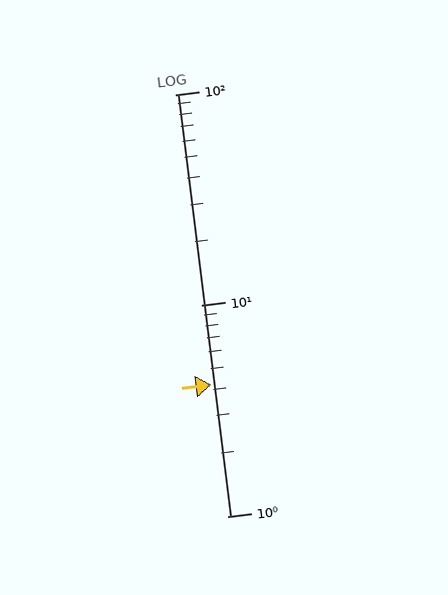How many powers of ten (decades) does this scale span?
The scale spans 2 decades, from 1 to 100.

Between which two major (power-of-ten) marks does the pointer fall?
The pointer is between 1 and 10.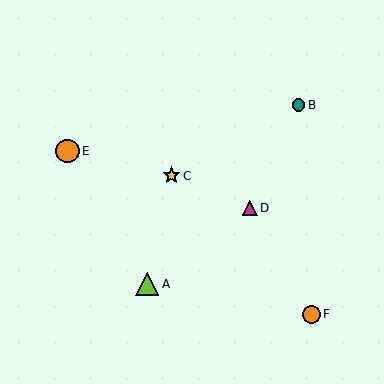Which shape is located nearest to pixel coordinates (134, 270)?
The lime triangle (labeled A) at (147, 284) is nearest to that location.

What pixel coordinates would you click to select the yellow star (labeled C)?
Click at (171, 176) to select the yellow star C.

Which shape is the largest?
The orange circle (labeled E) is the largest.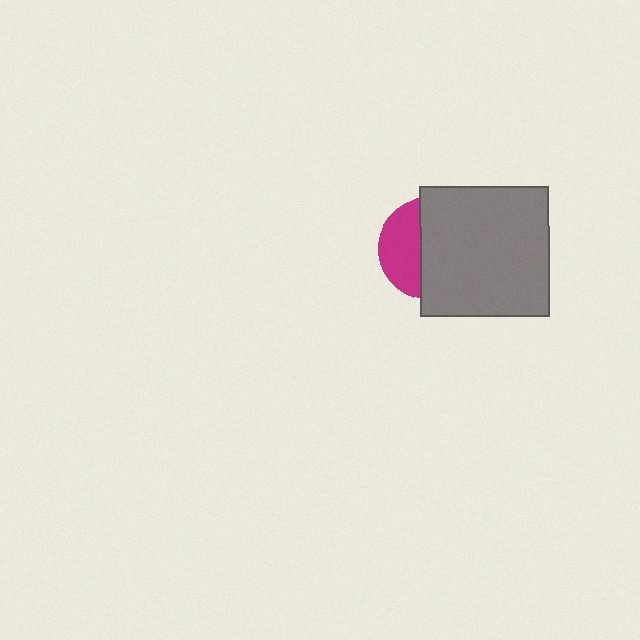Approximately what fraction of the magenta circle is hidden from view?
Roughly 62% of the magenta circle is hidden behind the gray square.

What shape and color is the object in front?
The object in front is a gray square.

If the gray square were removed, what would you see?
You would see the complete magenta circle.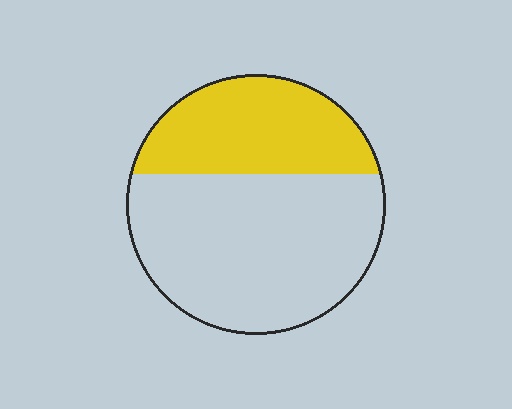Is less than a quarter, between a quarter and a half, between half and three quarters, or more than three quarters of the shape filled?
Between a quarter and a half.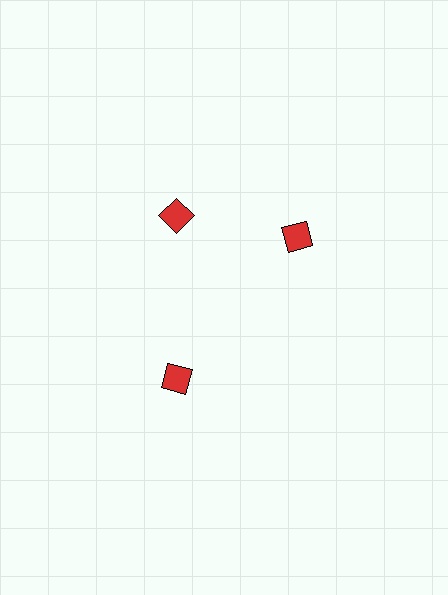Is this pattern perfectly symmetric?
No. The 3 red diamonds are arranged in a ring, but one element near the 3 o'clock position is rotated out of alignment along the ring, breaking the 3-fold rotational symmetry.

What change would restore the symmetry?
The symmetry would be restored by rotating it back into even spacing with its neighbors so that all 3 diamonds sit at equal angles and equal distance from the center.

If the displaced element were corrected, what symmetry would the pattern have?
It would have 3-fold rotational symmetry — the pattern would map onto itself every 120 degrees.